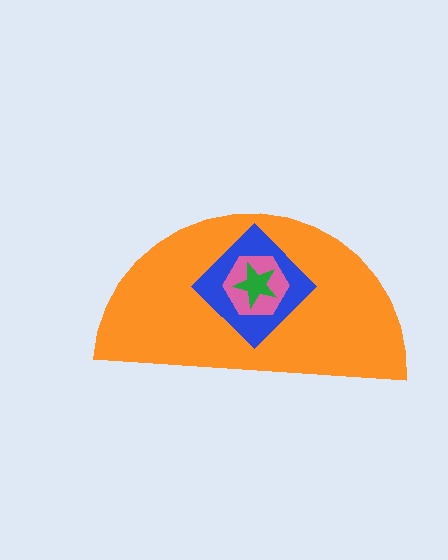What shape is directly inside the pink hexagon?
The green star.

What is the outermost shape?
The orange semicircle.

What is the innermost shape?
The green star.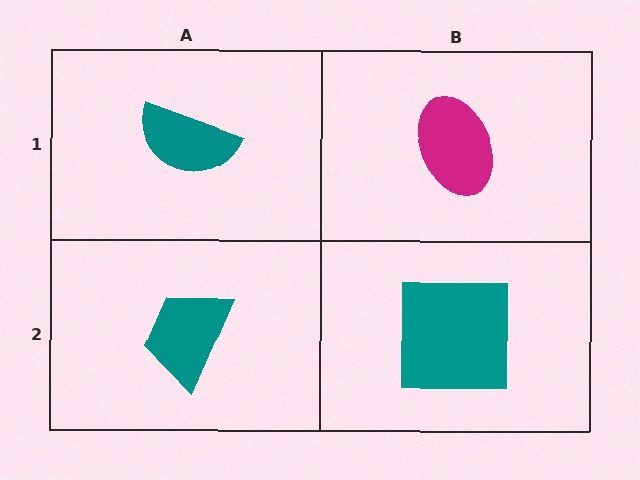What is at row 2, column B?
A teal square.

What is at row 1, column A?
A teal semicircle.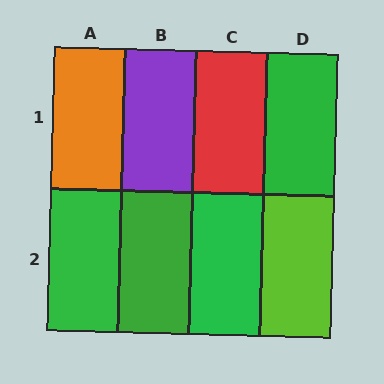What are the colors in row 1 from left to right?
Orange, purple, red, green.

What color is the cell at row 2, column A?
Green.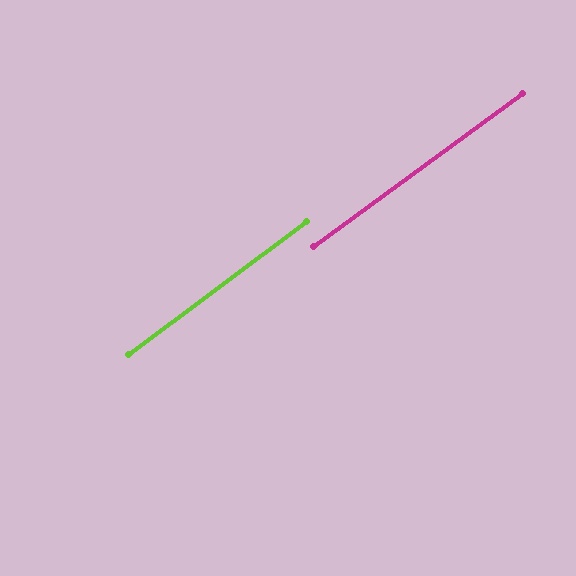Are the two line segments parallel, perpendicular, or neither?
Parallel — their directions differ by only 0.5°.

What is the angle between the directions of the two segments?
Approximately 0 degrees.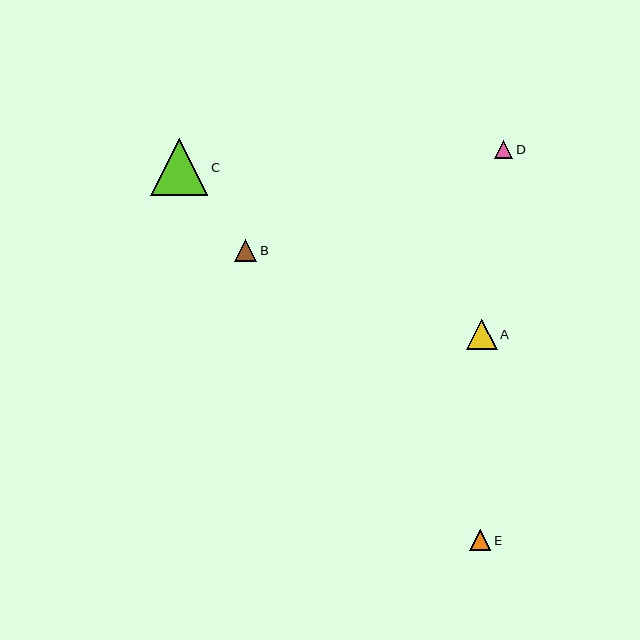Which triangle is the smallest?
Triangle D is the smallest with a size of approximately 18 pixels.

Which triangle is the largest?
Triangle C is the largest with a size of approximately 57 pixels.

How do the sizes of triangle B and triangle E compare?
Triangle B and triangle E are approximately the same size.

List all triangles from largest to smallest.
From largest to smallest: C, A, B, E, D.